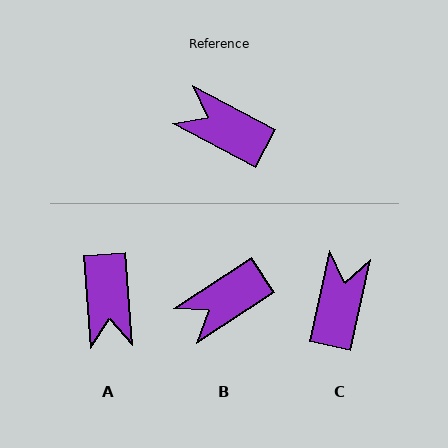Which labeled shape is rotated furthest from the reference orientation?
A, about 122 degrees away.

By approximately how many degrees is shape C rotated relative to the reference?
Approximately 75 degrees clockwise.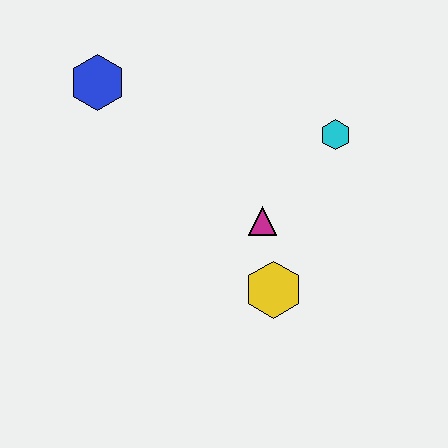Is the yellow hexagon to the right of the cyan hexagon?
No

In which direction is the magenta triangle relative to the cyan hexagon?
The magenta triangle is below the cyan hexagon.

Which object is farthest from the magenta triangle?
The blue hexagon is farthest from the magenta triangle.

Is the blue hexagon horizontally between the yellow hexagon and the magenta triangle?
No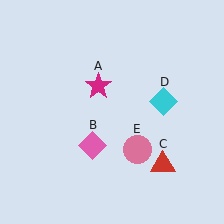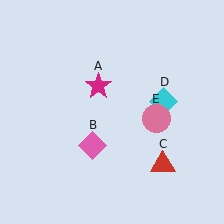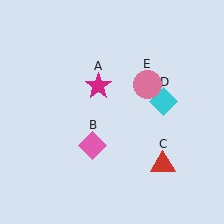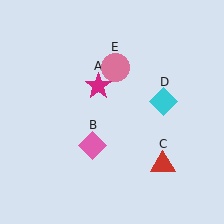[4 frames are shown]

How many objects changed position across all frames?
1 object changed position: pink circle (object E).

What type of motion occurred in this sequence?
The pink circle (object E) rotated counterclockwise around the center of the scene.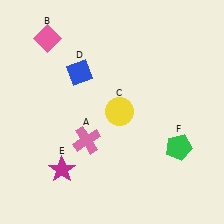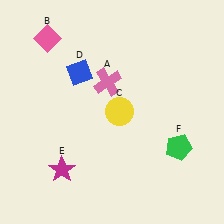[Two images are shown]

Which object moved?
The pink cross (A) moved up.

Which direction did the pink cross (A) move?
The pink cross (A) moved up.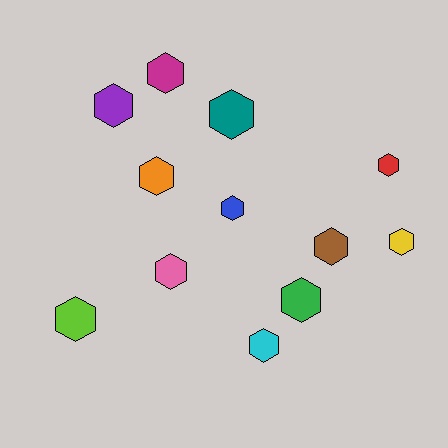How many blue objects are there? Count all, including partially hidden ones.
There is 1 blue object.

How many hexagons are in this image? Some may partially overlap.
There are 12 hexagons.